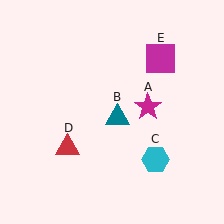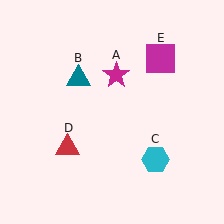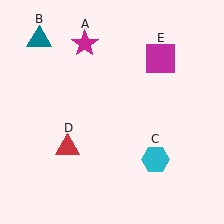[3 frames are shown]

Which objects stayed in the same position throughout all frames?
Cyan hexagon (object C) and red triangle (object D) and magenta square (object E) remained stationary.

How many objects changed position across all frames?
2 objects changed position: magenta star (object A), teal triangle (object B).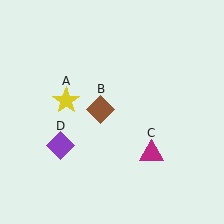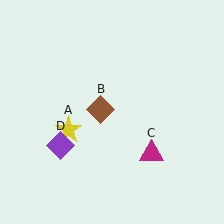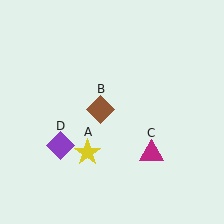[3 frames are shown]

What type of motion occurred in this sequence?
The yellow star (object A) rotated counterclockwise around the center of the scene.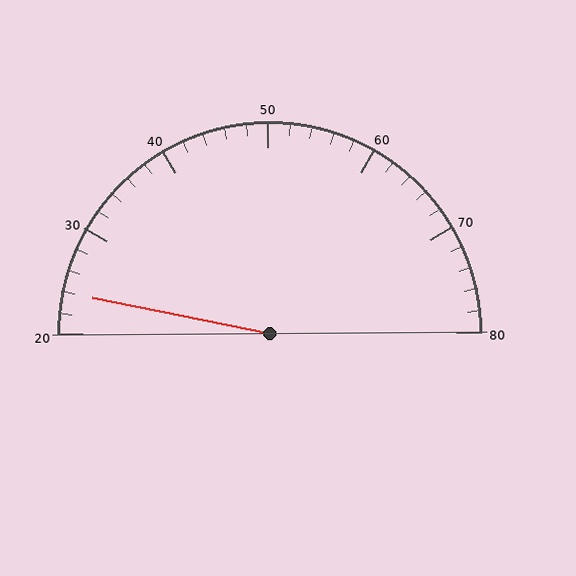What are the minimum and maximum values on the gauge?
The gauge ranges from 20 to 80.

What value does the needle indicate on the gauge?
The needle indicates approximately 24.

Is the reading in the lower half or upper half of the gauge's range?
The reading is in the lower half of the range (20 to 80).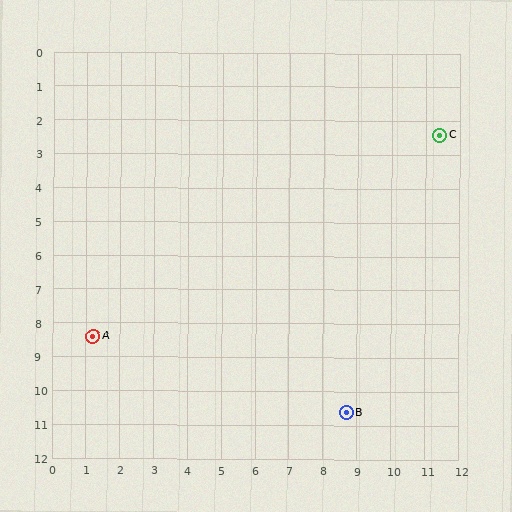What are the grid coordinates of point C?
Point C is at approximately (11.4, 2.4).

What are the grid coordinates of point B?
Point B is at approximately (8.7, 10.6).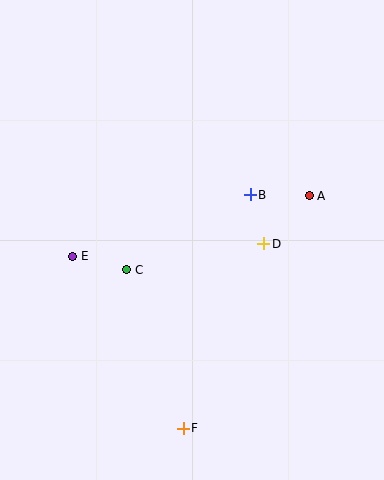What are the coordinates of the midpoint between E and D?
The midpoint between E and D is at (168, 250).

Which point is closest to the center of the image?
Point D at (264, 244) is closest to the center.